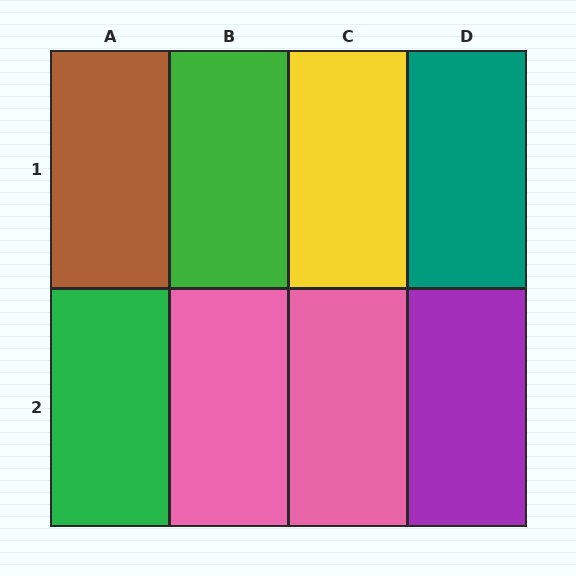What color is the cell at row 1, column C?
Yellow.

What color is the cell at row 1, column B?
Green.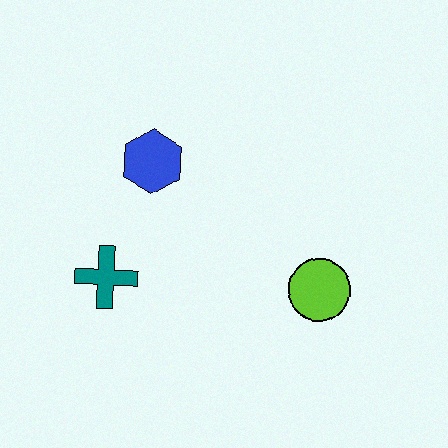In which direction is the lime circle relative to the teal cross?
The lime circle is to the right of the teal cross.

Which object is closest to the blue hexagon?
The teal cross is closest to the blue hexagon.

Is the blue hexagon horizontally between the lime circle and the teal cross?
Yes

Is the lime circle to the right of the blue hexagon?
Yes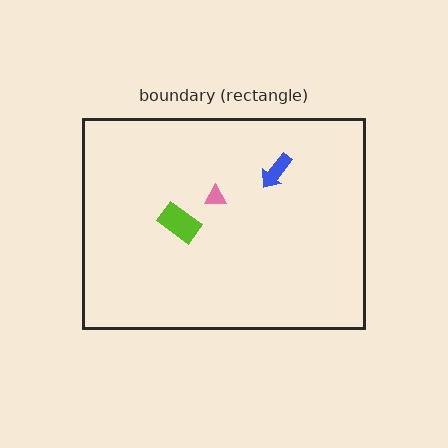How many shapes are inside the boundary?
3 inside, 0 outside.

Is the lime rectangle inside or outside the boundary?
Inside.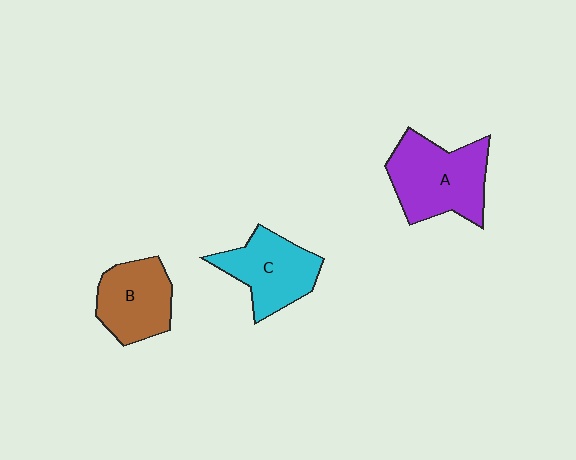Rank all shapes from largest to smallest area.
From largest to smallest: A (purple), C (cyan), B (brown).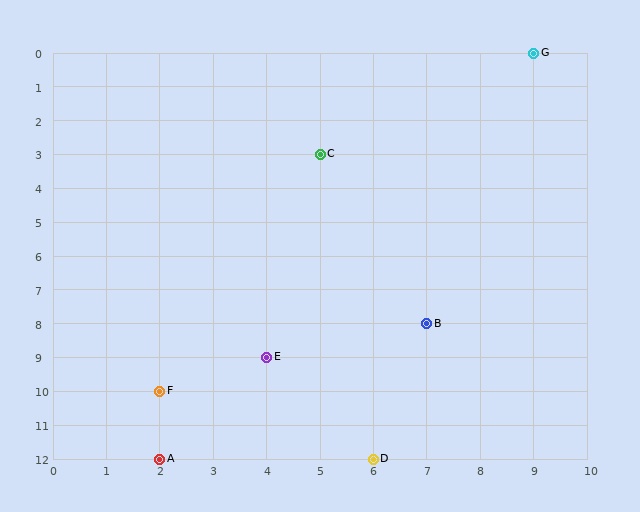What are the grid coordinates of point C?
Point C is at grid coordinates (5, 3).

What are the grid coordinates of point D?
Point D is at grid coordinates (6, 12).